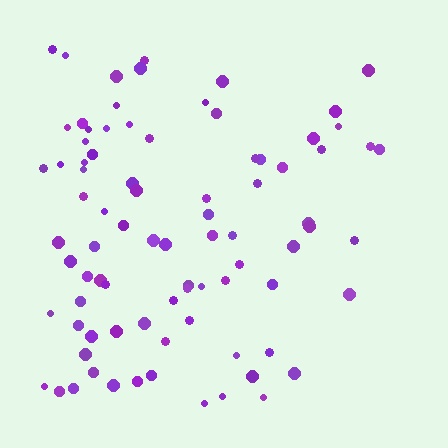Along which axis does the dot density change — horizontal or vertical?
Horizontal.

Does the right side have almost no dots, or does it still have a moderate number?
Still a moderate number, just noticeably fewer than the left.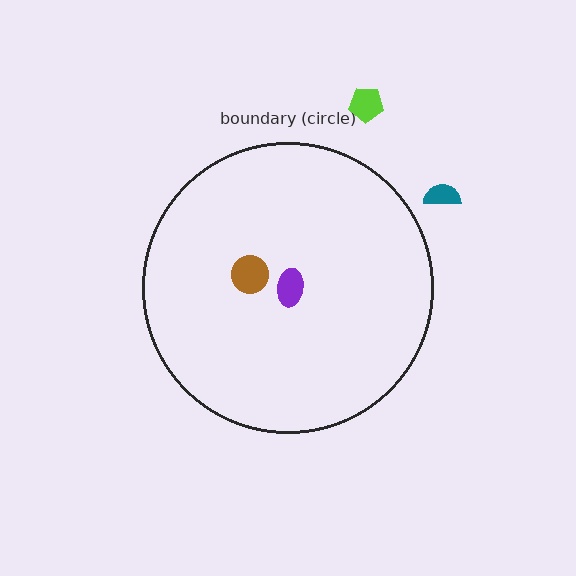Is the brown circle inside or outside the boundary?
Inside.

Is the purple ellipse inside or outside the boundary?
Inside.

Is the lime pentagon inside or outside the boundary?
Outside.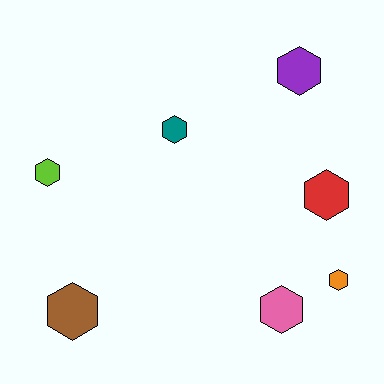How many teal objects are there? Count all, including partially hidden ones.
There is 1 teal object.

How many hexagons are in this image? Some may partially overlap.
There are 7 hexagons.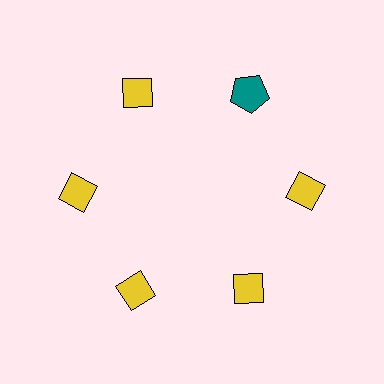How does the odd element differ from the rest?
It differs in both color (teal instead of yellow) and shape (pentagon instead of diamond).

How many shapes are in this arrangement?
There are 6 shapes arranged in a ring pattern.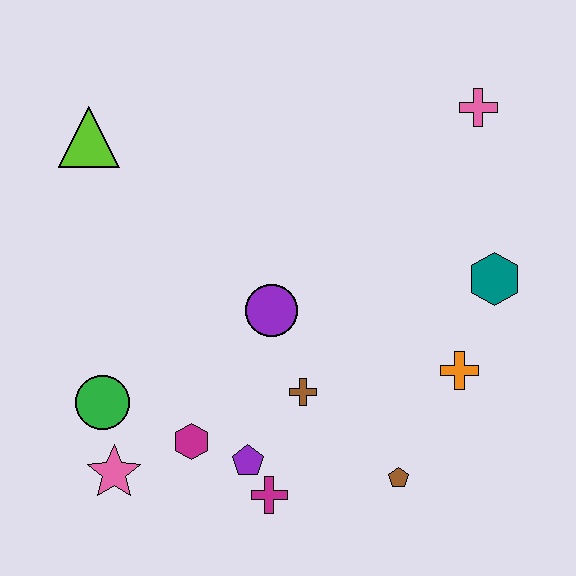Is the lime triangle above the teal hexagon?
Yes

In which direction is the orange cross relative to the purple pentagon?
The orange cross is to the right of the purple pentagon.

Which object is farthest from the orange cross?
The lime triangle is farthest from the orange cross.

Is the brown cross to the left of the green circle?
No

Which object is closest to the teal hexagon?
The orange cross is closest to the teal hexagon.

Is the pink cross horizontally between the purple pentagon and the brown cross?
No